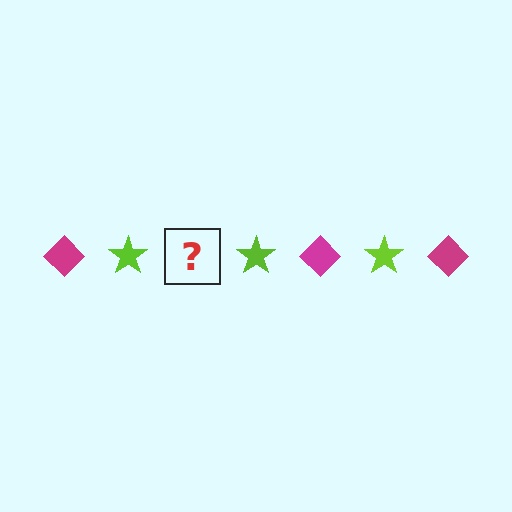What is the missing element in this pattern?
The missing element is a magenta diamond.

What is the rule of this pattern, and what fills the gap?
The rule is that the pattern alternates between magenta diamond and lime star. The gap should be filled with a magenta diamond.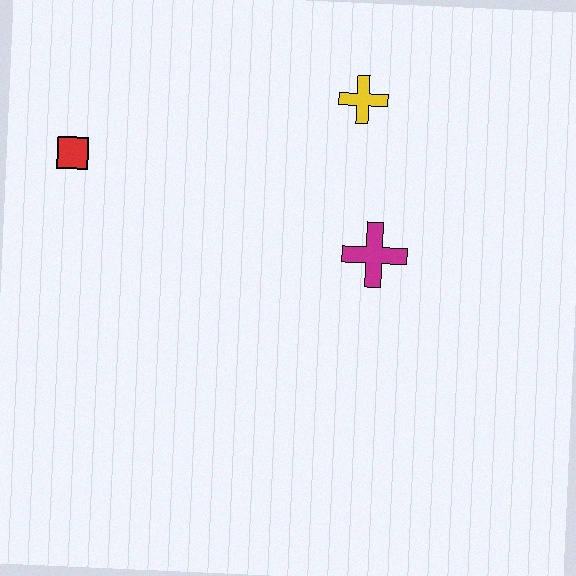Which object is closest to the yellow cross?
The magenta cross is closest to the yellow cross.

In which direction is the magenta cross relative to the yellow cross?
The magenta cross is below the yellow cross.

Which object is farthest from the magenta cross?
The red square is farthest from the magenta cross.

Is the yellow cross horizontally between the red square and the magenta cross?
Yes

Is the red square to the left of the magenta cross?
Yes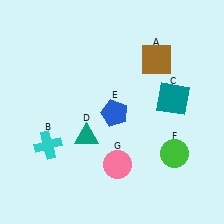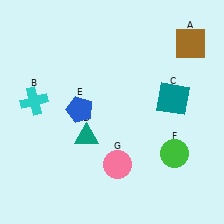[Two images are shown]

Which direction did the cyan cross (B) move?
The cyan cross (B) moved up.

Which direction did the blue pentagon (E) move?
The blue pentagon (E) moved left.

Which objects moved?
The objects that moved are: the brown square (A), the cyan cross (B), the blue pentagon (E).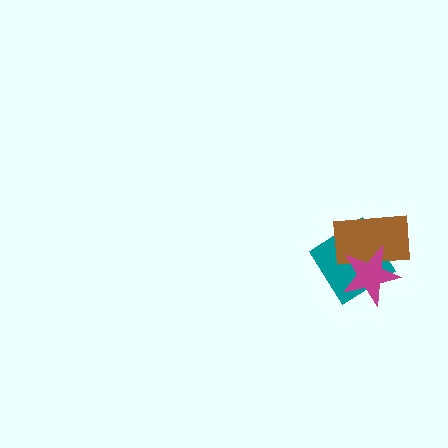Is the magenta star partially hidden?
No, no other shape covers it.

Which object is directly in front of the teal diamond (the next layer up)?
The brown rectangle is directly in front of the teal diamond.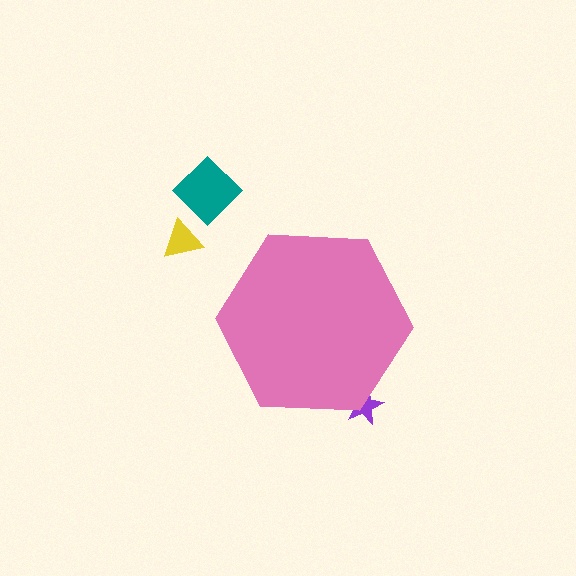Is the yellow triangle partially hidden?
No, the yellow triangle is fully visible.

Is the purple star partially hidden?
Yes, the purple star is partially hidden behind the pink hexagon.